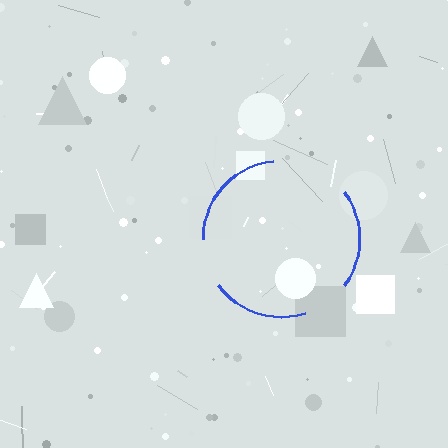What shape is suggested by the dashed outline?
The dashed outline suggests a circle.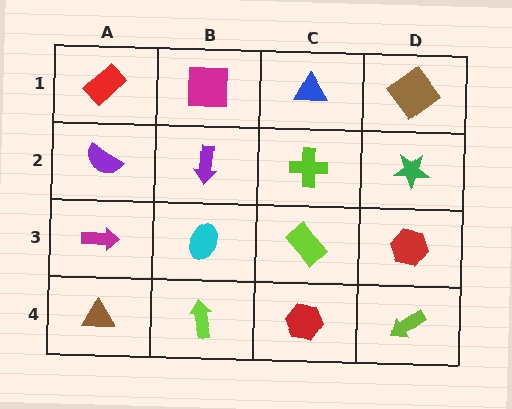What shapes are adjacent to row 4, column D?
A red hexagon (row 3, column D), a red hexagon (row 4, column C).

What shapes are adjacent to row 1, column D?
A green star (row 2, column D), a blue triangle (row 1, column C).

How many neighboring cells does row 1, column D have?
2.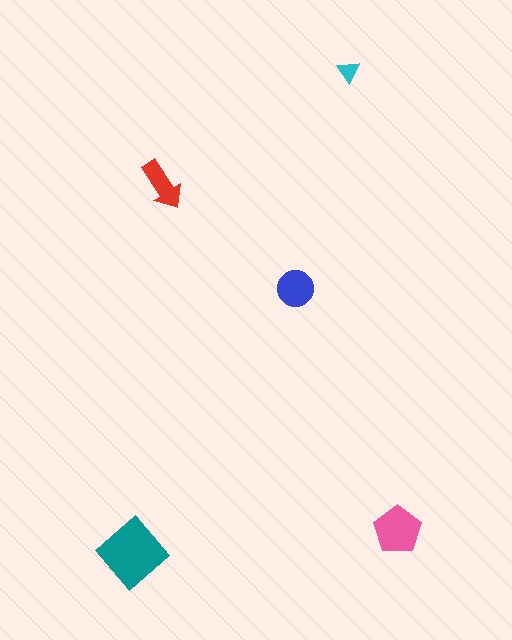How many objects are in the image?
There are 5 objects in the image.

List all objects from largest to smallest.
The teal diamond, the pink pentagon, the blue circle, the red arrow, the cyan triangle.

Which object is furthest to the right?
The pink pentagon is rightmost.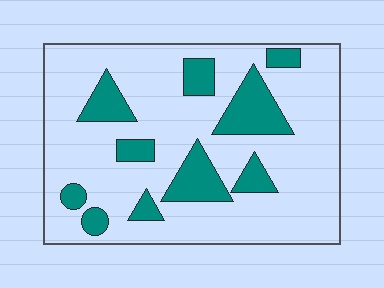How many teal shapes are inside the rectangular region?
10.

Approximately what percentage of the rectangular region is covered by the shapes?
Approximately 20%.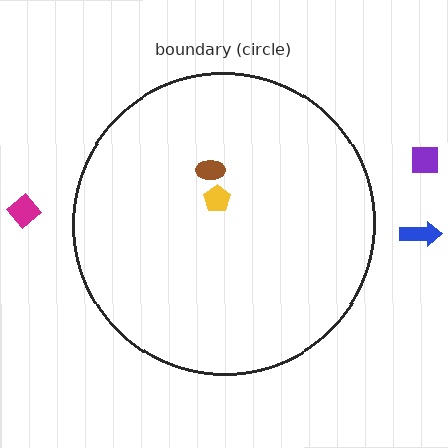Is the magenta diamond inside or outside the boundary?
Outside.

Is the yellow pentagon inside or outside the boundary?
Inside.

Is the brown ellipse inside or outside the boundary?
Inside.